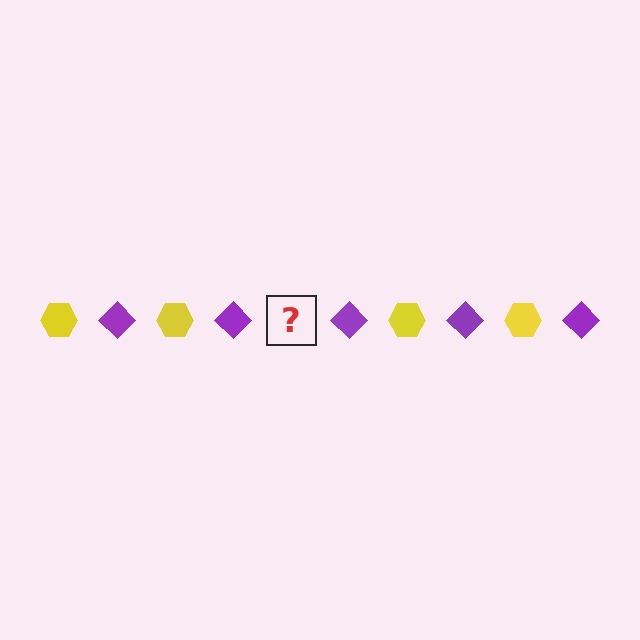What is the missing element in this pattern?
The missing element is a yellow hexagon.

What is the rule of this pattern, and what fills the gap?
The rule is that the pattern alternates between yellow hexagon and purple diamond. The gap should be filled with a yellow hexagon.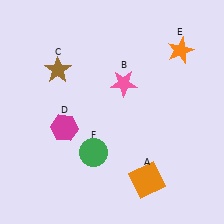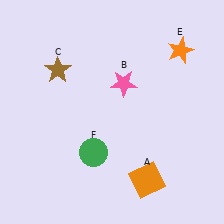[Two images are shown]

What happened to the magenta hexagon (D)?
The magenta hexagon (D) was removed in Image 2. It was in the bottom-left area of Image 1.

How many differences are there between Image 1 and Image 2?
There is 1 difference between the two images.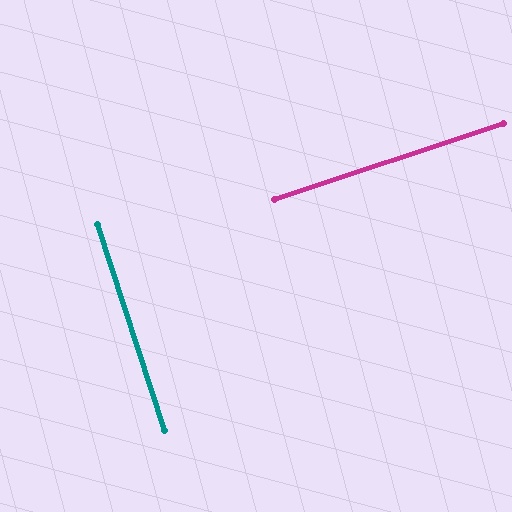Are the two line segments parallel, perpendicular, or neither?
Perpendicular — they meet at approximately 90°.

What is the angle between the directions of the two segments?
Approximately 90 degrees.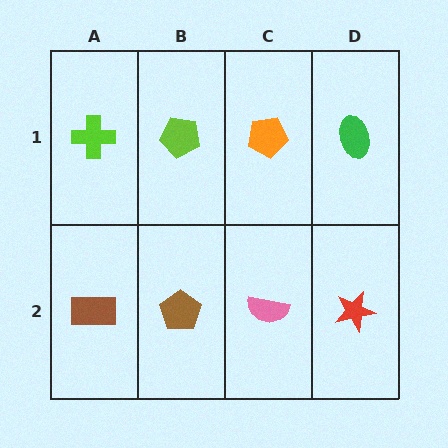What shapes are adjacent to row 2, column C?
An orange pentagon (row 1, column C), a brown pentagon (row 2, column B), a red star (row 2, column D).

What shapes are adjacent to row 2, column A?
A lime cross (row 1, column A), a brown pentagon (row 2, column B).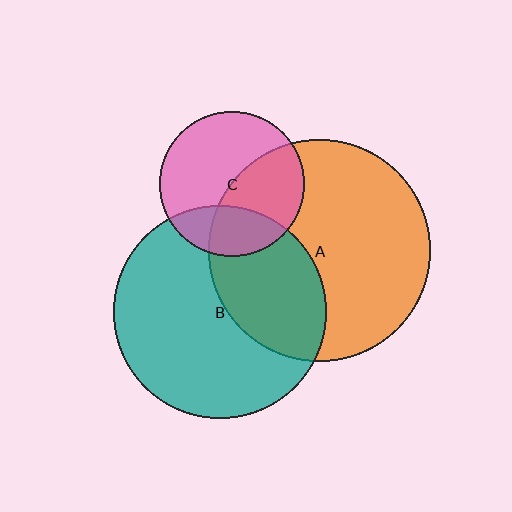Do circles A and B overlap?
Yes.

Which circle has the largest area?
Circle A (orange).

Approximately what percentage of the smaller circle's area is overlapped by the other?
Approximately 35%.